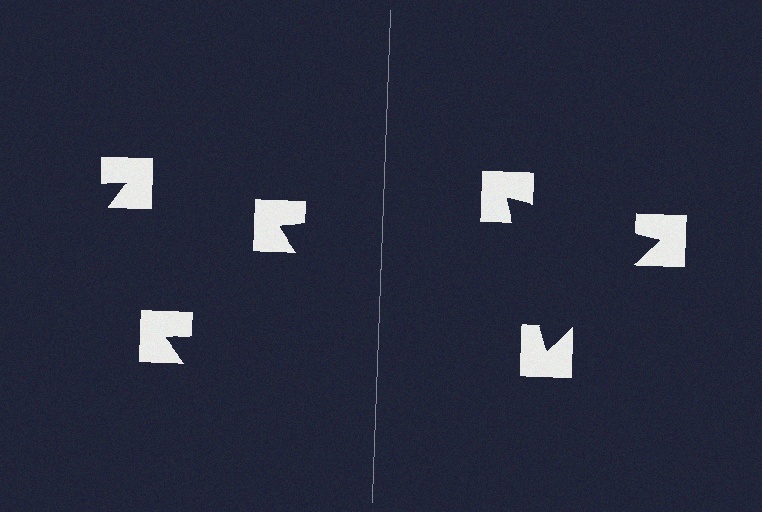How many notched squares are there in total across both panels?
6 — 3 on each side.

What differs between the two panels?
The notched squares are positioned identically on both sides; only the wedge orientations differ. On the right they align to a triangle; on the left they are misaligned.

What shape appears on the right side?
An illusory triangle.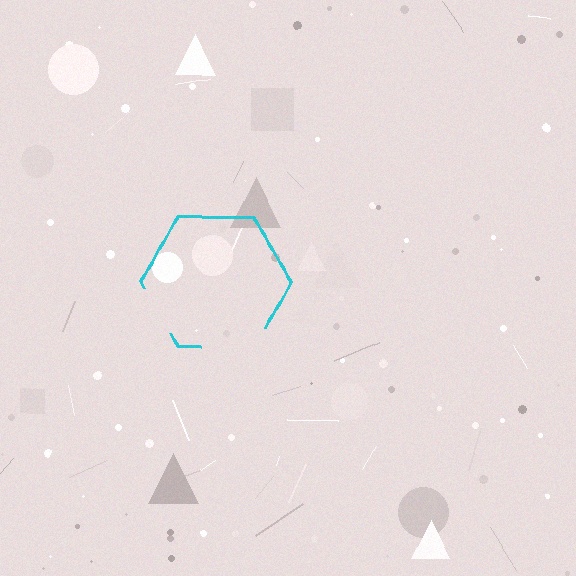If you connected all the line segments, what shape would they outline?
They would outline a hexagon.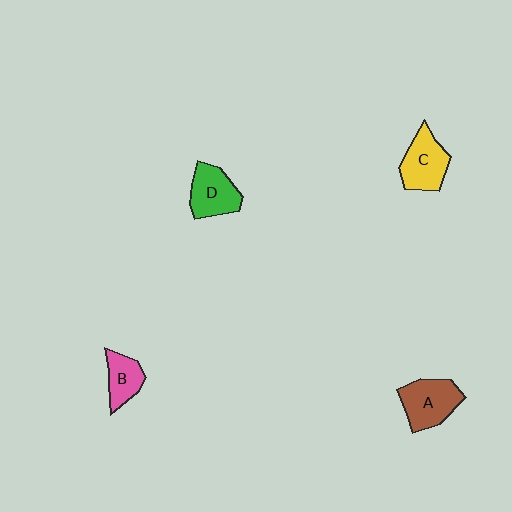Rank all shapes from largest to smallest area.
From largest to smallest: A (brown), C (yellow), D (green), B (pink).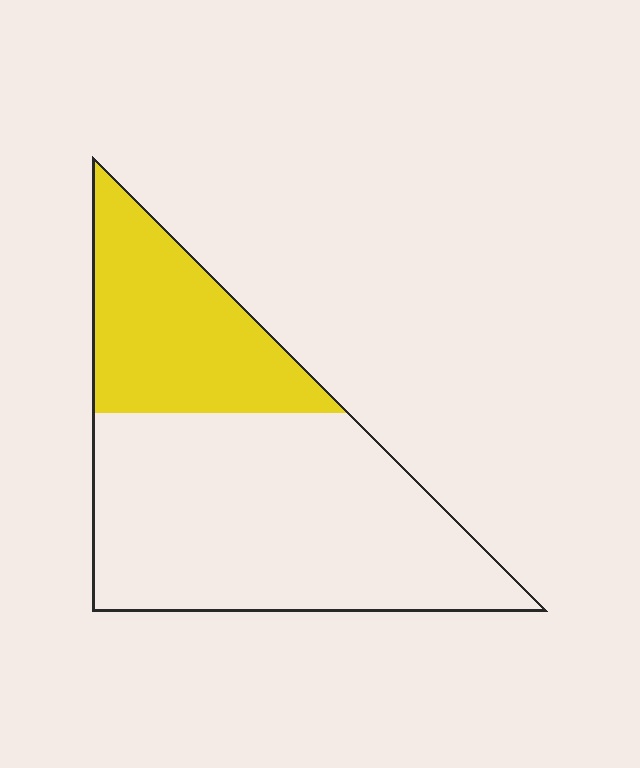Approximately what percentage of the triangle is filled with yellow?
Approximately 30%.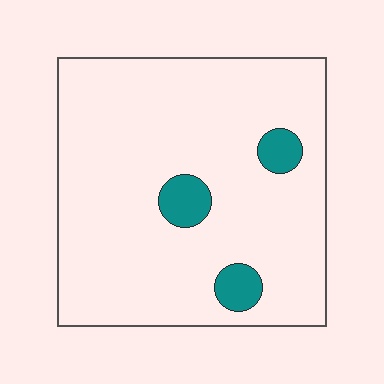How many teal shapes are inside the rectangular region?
3.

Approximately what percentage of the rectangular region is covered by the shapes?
Approximately 10%.